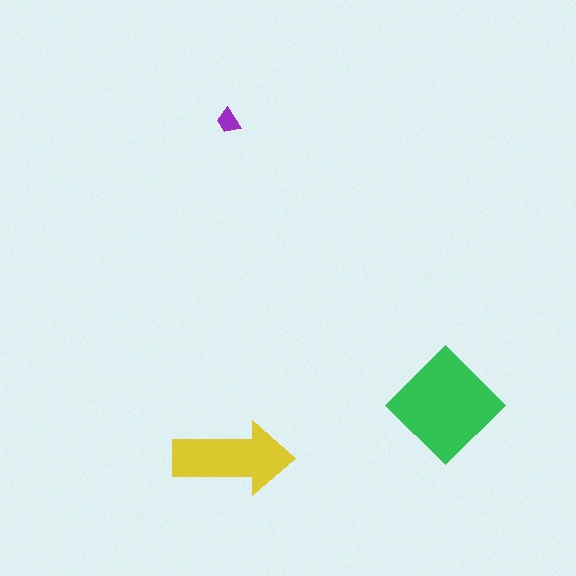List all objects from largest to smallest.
The green diamond, the yellow arrow, the purple trapezoid.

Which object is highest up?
The purple trapezoid is topmost.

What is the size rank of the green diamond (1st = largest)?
1st.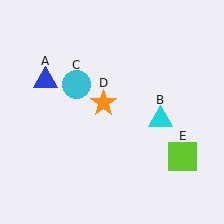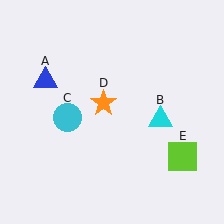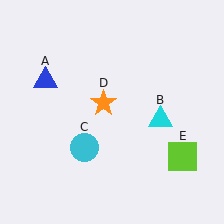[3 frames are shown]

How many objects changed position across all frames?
1 object changed position: cyan circle (object C).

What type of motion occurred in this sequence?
The cyan circle (object C) rotated counterclockwise around the center of the scene.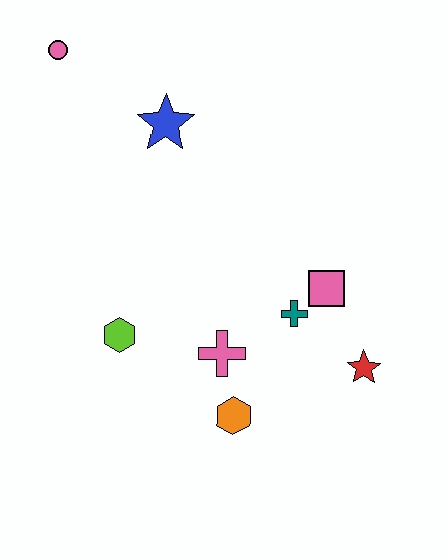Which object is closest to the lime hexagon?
The pink cross is closest to the lime hexagon.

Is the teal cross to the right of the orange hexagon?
Yes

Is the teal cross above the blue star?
No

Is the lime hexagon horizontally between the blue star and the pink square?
No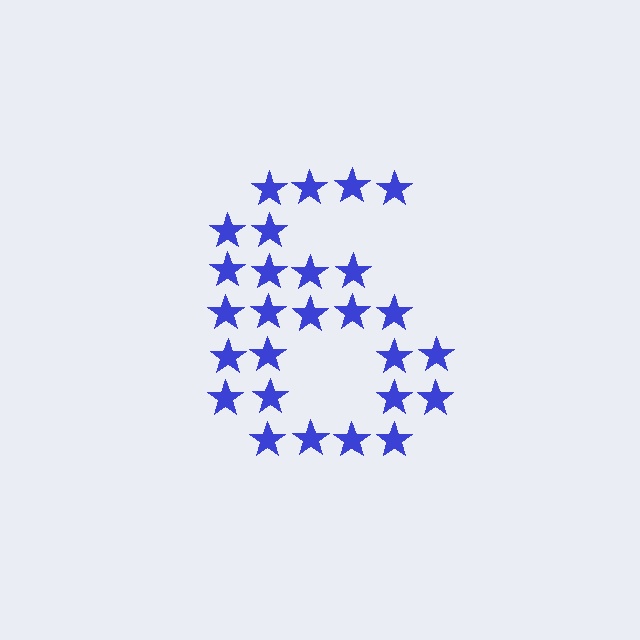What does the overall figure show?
The overall figure shows the digit 6.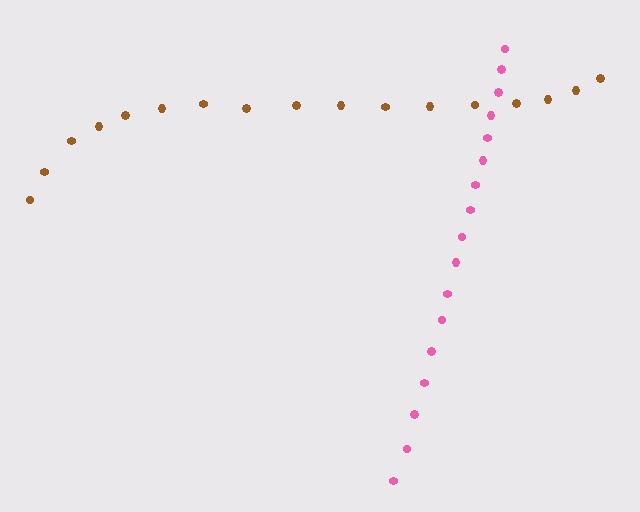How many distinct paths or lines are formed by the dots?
There are 2 distinct paths.